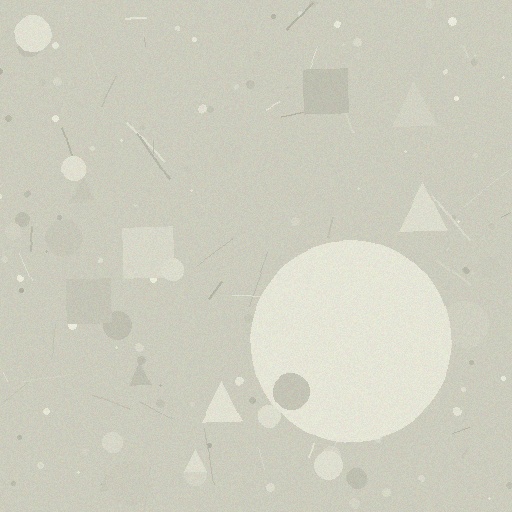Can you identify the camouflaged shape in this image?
The camouflaged shape is a circle.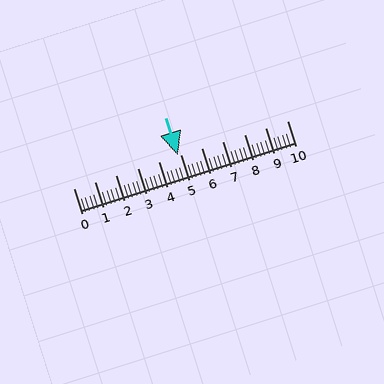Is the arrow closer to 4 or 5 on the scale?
The arrow is closer to 5.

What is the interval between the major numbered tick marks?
The major tick marks are spaced 1 units apart.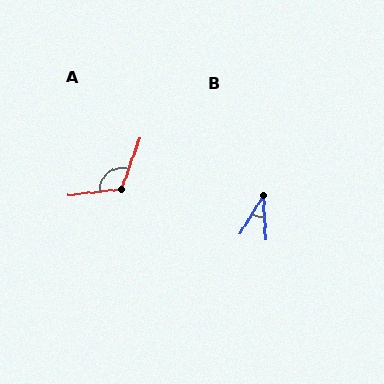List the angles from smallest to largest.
B (35°), A (117°).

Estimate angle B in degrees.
Approximately 35 degrees.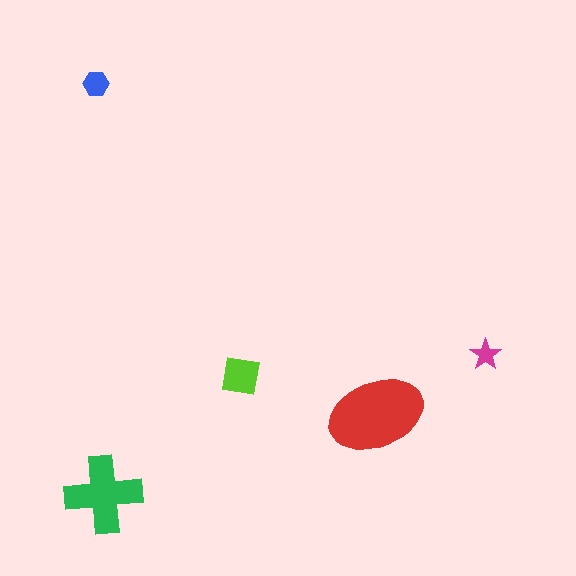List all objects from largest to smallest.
The red ellipse, the green cross, the lime square, the blue hexagon, the magenta star.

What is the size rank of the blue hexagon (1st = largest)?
4th.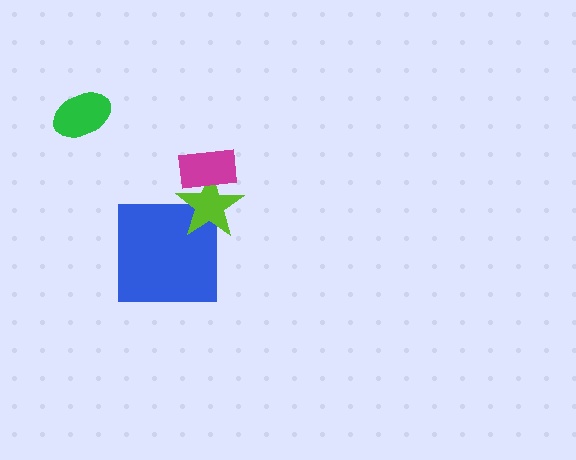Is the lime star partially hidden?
Yes, it is partially covered by another shape.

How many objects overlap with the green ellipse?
0 objects overlap with the green ellipse.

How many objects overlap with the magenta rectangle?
1 object overlaps with the magenta rectangle.